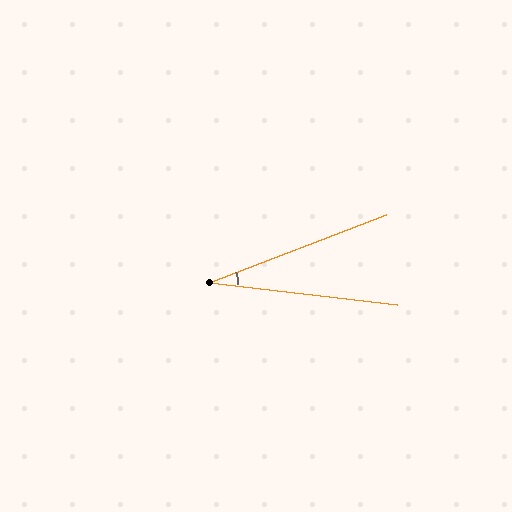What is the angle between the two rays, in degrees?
Approximately 28 degrees.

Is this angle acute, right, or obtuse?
It is acute.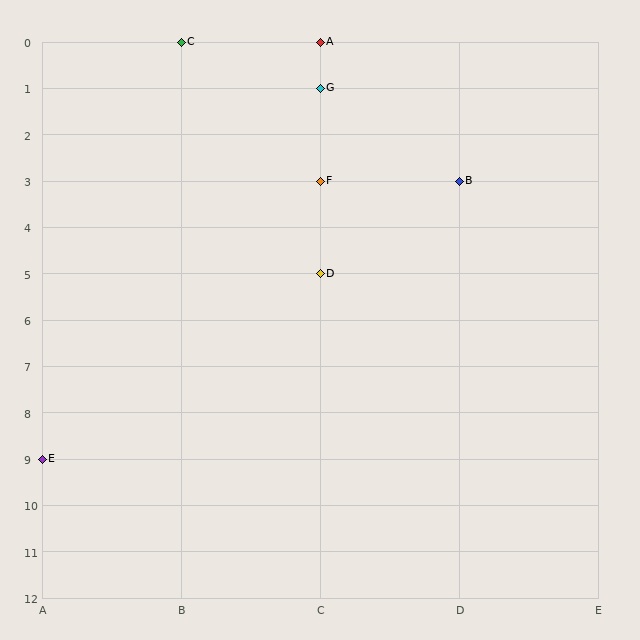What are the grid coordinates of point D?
Point D is at grid coordinates (C, 5).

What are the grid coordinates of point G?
Point G is at grid coordinates (C, 1).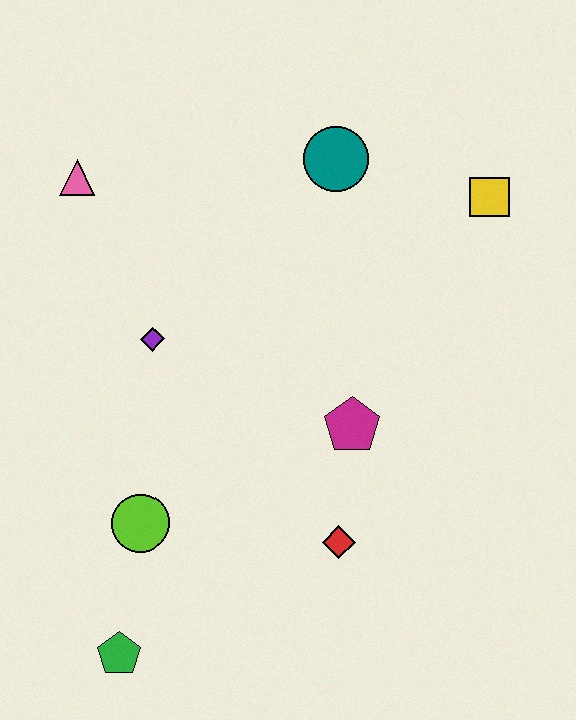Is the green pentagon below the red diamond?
Yes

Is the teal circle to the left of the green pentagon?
No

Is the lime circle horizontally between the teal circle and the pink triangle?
Yes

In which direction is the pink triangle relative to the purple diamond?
The pink triangle is above the purple diamond.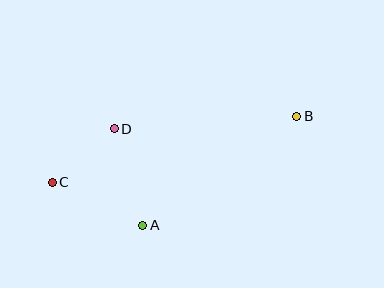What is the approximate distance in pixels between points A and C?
The distance between A and C is approximately 100 pixels.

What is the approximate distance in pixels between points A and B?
The distance between A and B is approximately 189 pixels.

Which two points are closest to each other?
Points C and D are closest to each other.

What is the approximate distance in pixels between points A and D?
The distance between A and D is approximately 101 pixels.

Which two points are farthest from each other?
Points B and C are farthest from each other.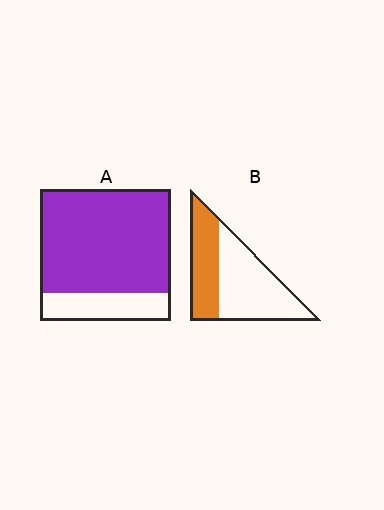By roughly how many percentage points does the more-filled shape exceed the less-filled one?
By roughly 40 percentage points (A over B).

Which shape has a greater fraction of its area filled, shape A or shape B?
Shape A.